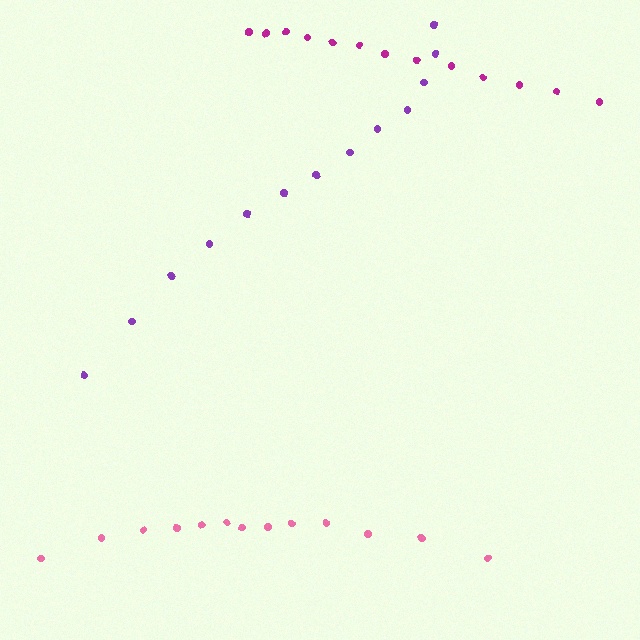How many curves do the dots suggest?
There are 3 distinct paths.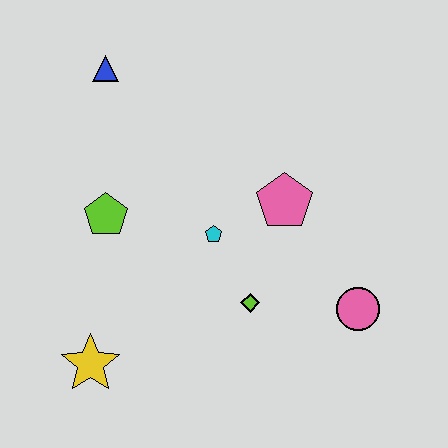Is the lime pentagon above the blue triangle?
No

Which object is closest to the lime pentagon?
The cyan pentagon is closest to the lime pentagon.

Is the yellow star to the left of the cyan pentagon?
Yes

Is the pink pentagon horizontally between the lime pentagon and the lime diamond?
No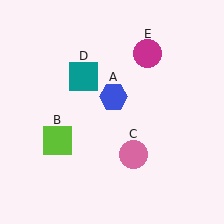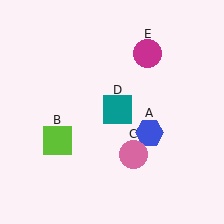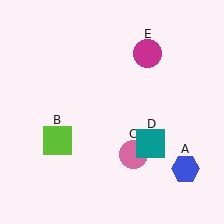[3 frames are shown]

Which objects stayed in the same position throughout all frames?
Lime square (object B) and pink circle (object C) and magenta circle (object E) remained stationary.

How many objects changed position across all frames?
2 objects changed position: blue hexagon (object A), teal square (object D).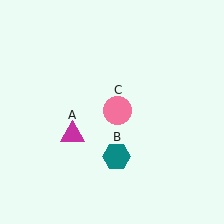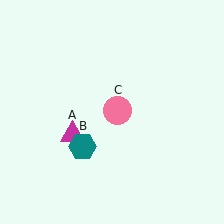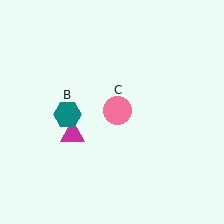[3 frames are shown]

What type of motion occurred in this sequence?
The teal hexagon (object B) rotated clockwise around the center of the scene.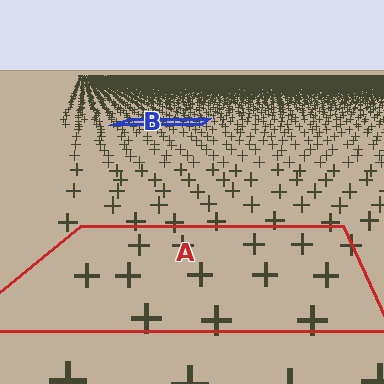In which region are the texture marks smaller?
The texture marks are smaller in region B, because it is farther away.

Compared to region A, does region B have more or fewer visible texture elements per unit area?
Region B has more texture elements per unit area — they are packed more densely because it is farther away.